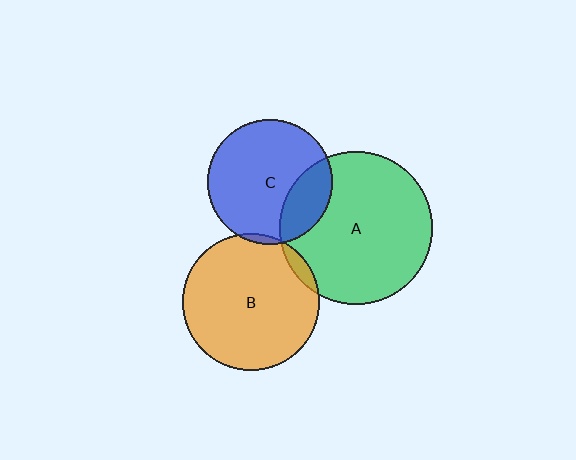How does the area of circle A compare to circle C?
Approximately 1.5 times.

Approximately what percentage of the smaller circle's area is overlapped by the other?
Approximately 5%.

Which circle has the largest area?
Circle A (green).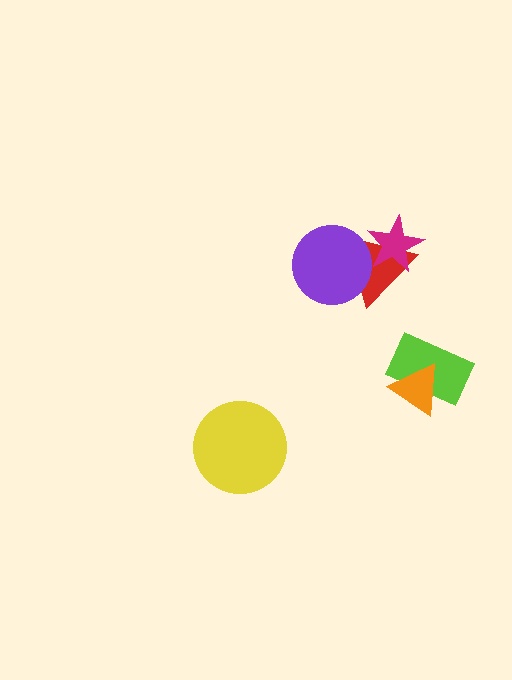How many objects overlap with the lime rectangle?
1 object overlaps with the lime rectangle.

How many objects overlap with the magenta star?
1 object overlaps with the magenta star.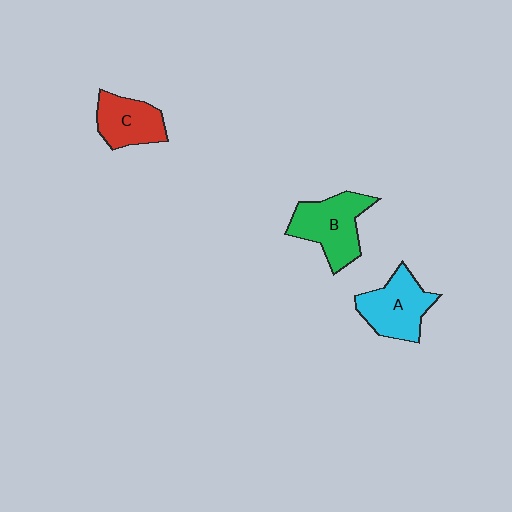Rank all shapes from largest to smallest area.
From largest to smallest: B (green), A (cyan), C (red).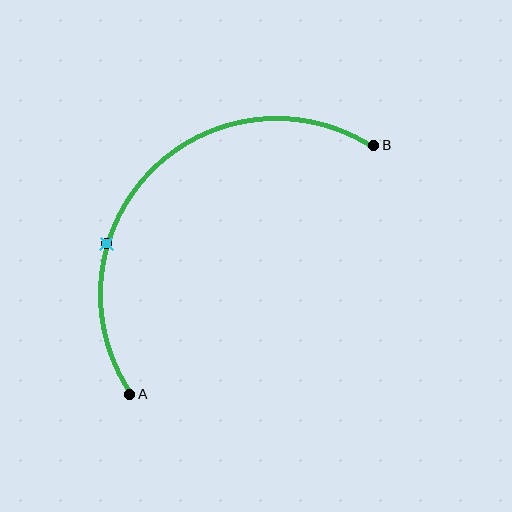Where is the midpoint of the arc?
The arc midpoint is the point on the curve farthest from the straight line joining A and B. It sits above and to the left of that line.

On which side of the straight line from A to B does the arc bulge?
The arc bulges above and to the left of the straight line connecting A and B.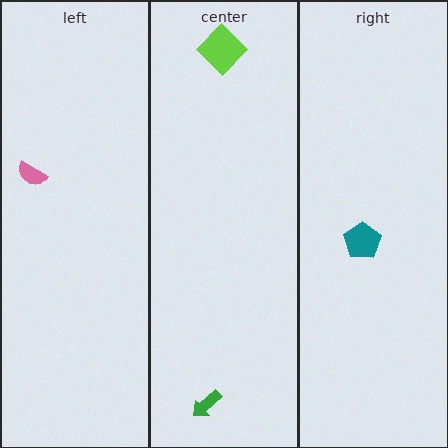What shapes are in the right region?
The teal pentagon.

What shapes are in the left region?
The pink semicircle.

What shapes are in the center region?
The lime diamond, the green arrow.